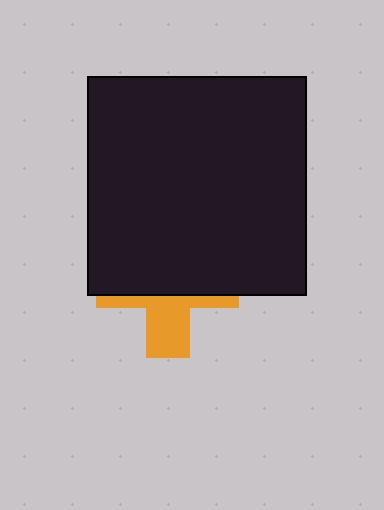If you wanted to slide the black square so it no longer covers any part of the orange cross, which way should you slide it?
Slide it up — that is the most direct way to separate the two shapes.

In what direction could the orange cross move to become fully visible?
The orange cross could move down. That would shift it out from behind the black square entirely.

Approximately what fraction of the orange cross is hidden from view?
Roughly 63% of the orange cross is hidden behind the black square.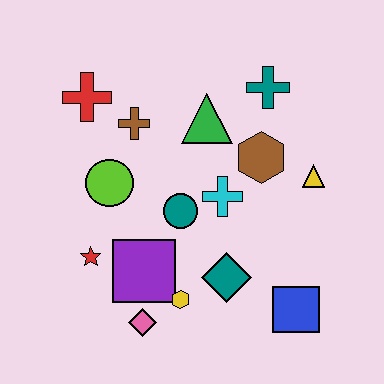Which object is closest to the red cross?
The brown cross is closest to the red cross.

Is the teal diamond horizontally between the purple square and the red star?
No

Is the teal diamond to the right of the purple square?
Yes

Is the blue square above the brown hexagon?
No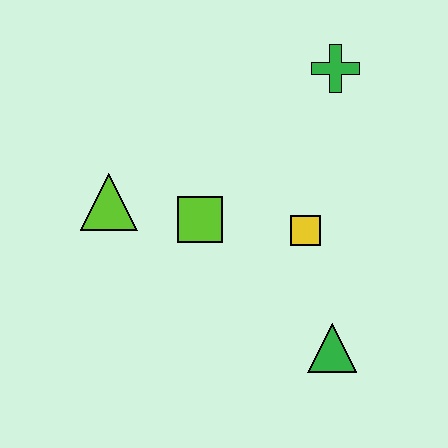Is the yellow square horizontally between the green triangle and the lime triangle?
Yes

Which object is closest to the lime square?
The lime triangle is closest to the lime square.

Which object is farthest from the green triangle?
The green cross is farthest from the green triangle.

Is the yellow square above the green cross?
No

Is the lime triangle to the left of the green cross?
Yes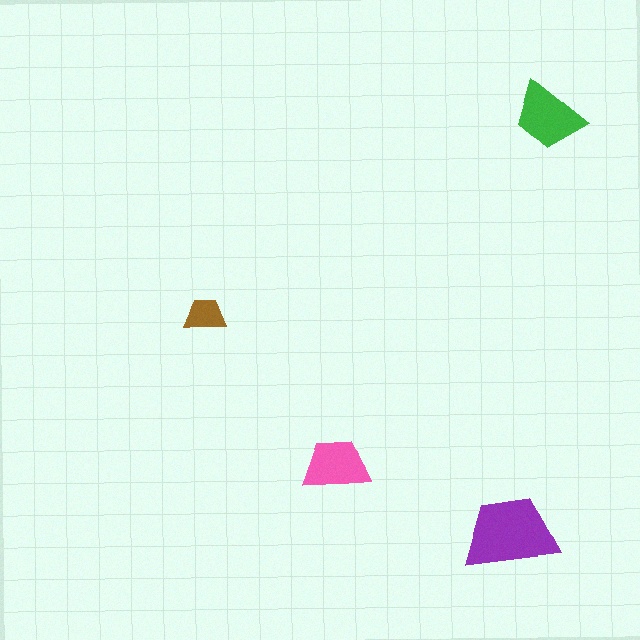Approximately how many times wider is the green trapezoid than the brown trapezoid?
About 1.5 times wider.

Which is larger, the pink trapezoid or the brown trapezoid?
The pink one.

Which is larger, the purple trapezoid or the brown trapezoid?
The purple one.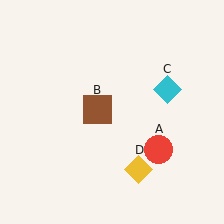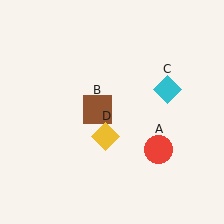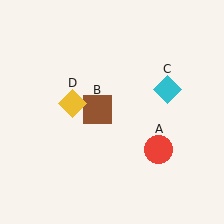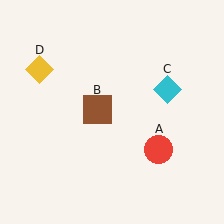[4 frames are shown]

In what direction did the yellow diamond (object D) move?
The yellow diamond (object D) moved up and to the left.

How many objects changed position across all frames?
1 object changed position: yellow diamond (object D).